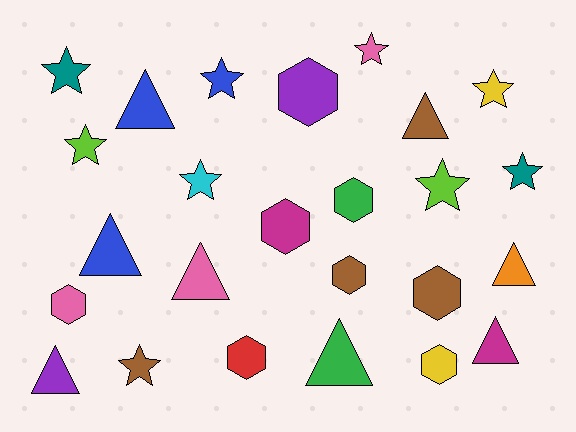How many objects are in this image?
There are 25 objects.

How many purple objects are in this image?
There are 2 purple objects.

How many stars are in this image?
There are 9 stars.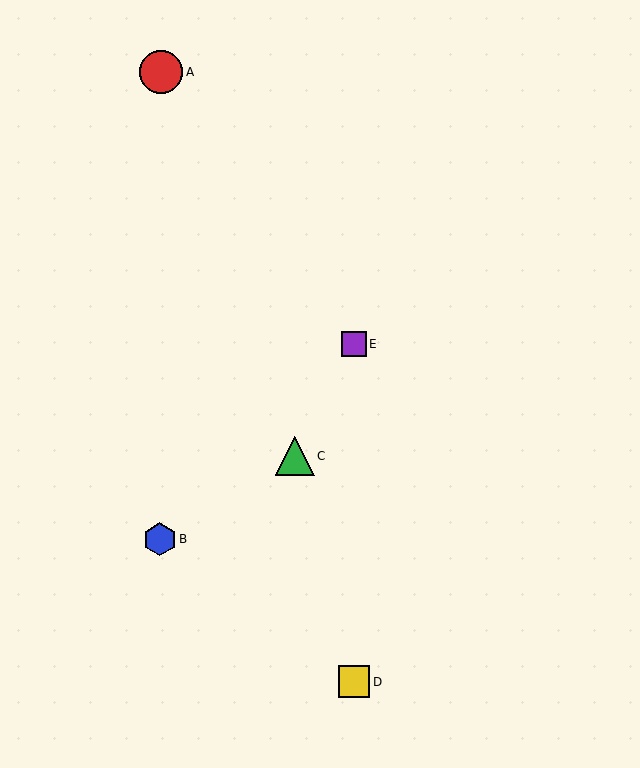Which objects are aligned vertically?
Objects D, E are aligned vertically.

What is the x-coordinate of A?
Object A is at x≈161.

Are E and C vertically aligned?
No, E is at x≈354 and C is at x≈295.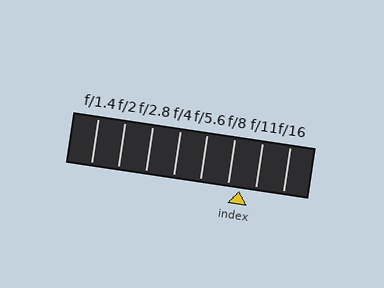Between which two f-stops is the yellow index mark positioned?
The index mark is between f/8 and f/11.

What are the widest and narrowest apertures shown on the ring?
The widest aperture shown is f/1.4 and the narrowest is f/16.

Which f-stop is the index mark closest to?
The index mark is closest to f/8.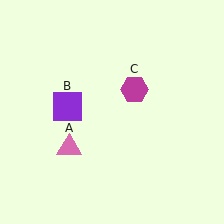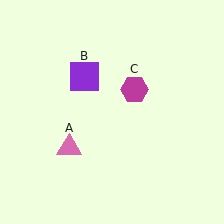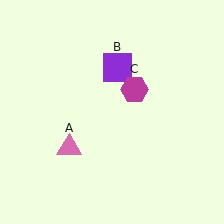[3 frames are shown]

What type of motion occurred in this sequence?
The purple square (object B) rotated clockwise around the center of the scene.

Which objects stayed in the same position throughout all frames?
Pink triangle (object A) and magenta hexagon (object C) remained stationary.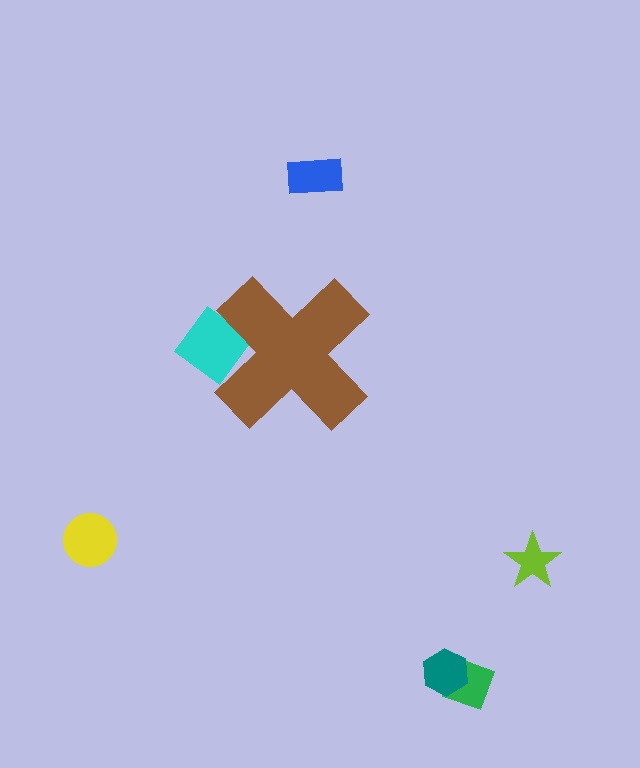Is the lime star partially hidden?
No, the lime star is fully visible.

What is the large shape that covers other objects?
A brown cross.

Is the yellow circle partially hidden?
No, the yellow circle is fully visible.